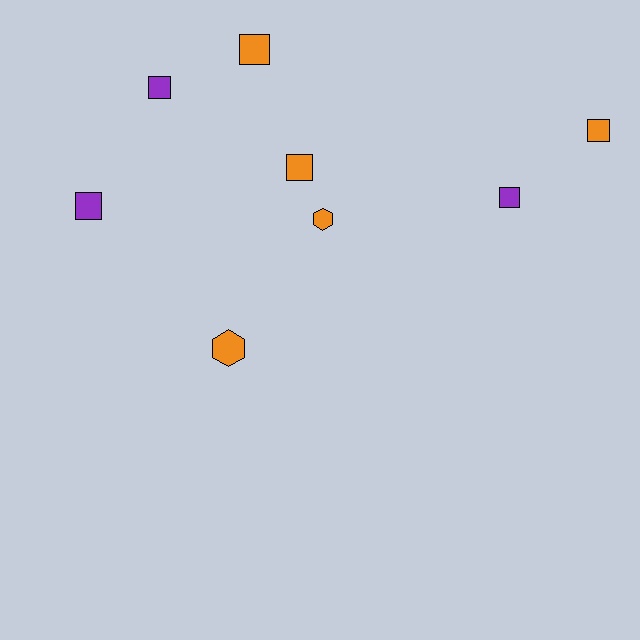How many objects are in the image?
There are 8 objects.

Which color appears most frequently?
Orange, with 5 objects.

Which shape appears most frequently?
Square, with 6 objects.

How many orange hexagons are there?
There are 2 orange hexagons.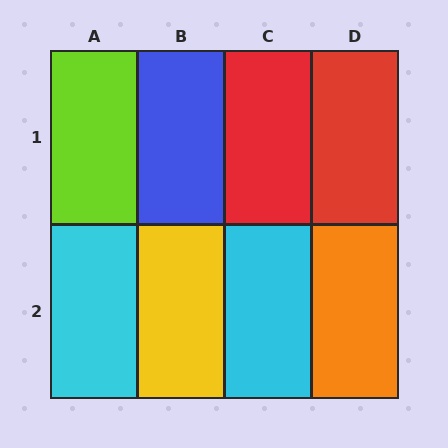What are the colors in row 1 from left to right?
Lime, blue, red, red.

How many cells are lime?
1 cell is lime.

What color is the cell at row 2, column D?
Orange.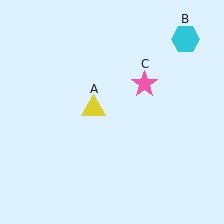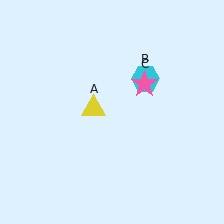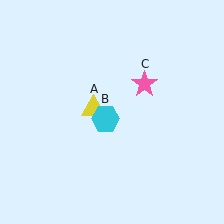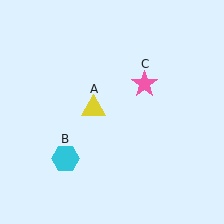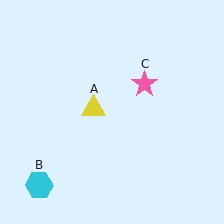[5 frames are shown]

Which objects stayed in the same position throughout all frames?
Yellow triangle (object A) and pink star (object C) remained stationary.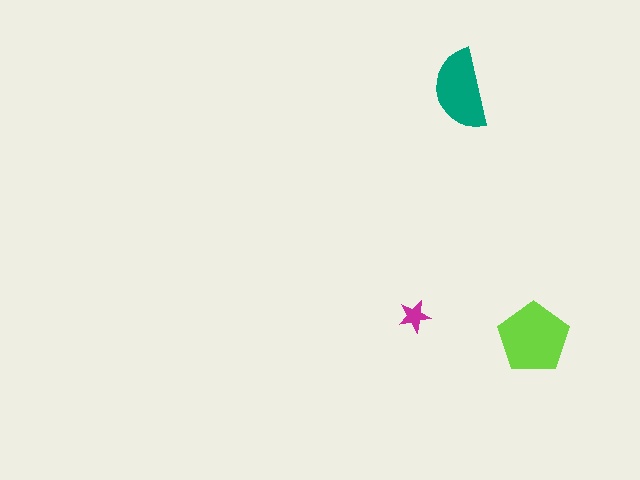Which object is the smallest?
The magenta star.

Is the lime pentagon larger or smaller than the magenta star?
Larger.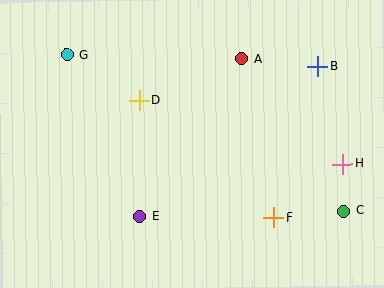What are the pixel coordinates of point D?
Point D is at (140, 100).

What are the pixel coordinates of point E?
Point E is at (140, 216).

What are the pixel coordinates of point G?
Point G is at (67, 55).